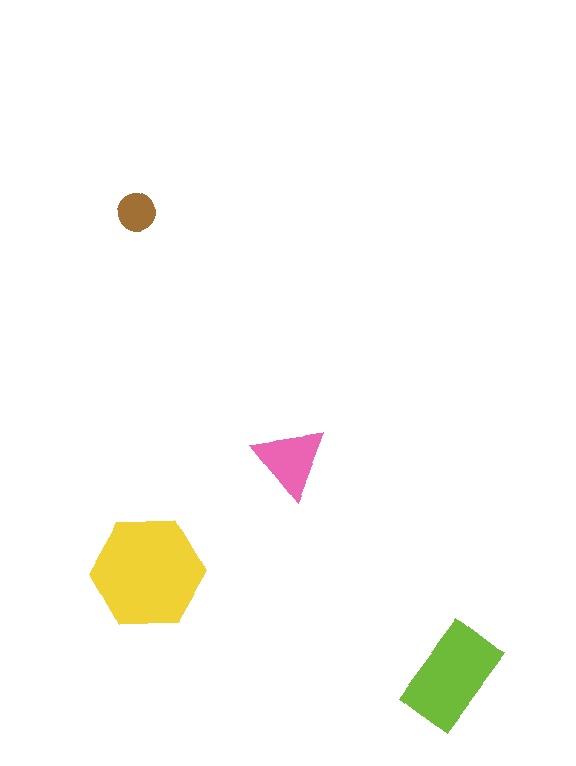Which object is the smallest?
The brown circle.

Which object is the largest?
The yellow hexagon.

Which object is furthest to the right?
The lime rectangle is rightmost.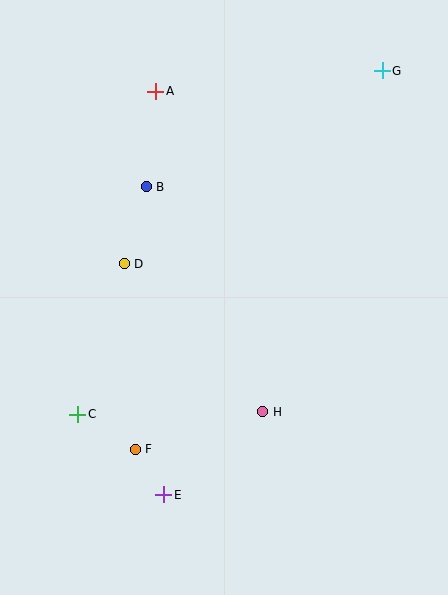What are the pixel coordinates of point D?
Point D is at (124, 264).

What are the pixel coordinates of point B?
Point B is at (146, 187).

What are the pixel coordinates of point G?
Point G is at (382, 71).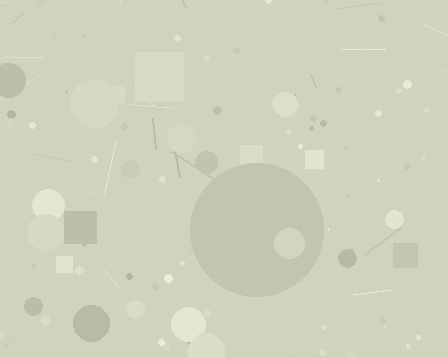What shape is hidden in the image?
A circle is hidden in the image.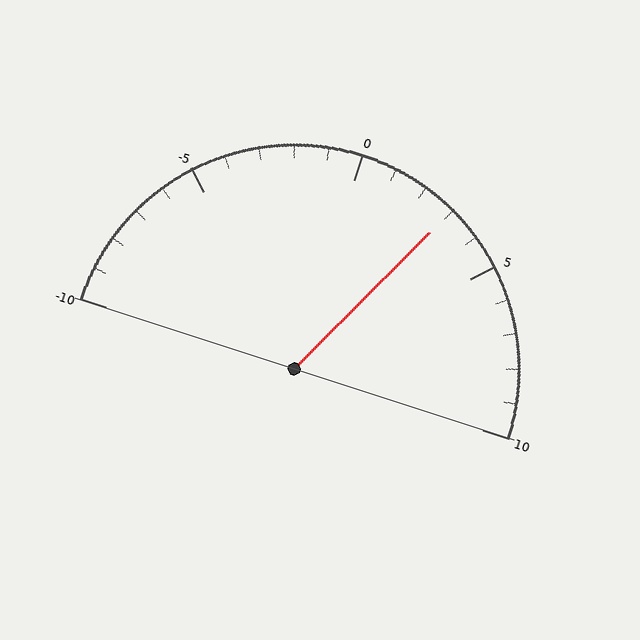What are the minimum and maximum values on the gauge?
The gauge ranges from -10 to 10.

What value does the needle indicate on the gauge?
The needle indicates approximately 3.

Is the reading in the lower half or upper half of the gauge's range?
The reading is in the upper half of the range (-10 to 10).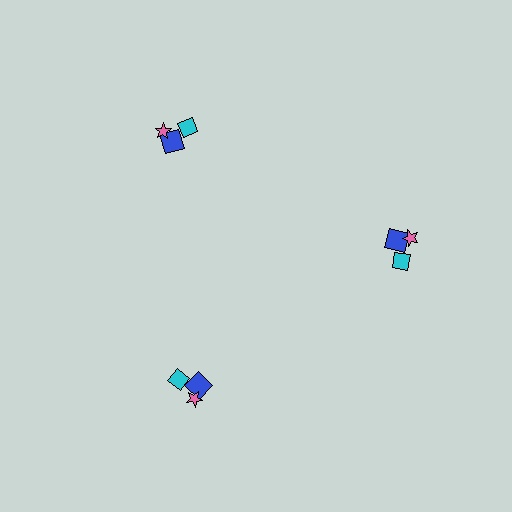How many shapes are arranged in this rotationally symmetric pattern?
There are 9 shapes, arranged in 3 groups of 3.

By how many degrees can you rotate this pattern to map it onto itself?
The pattern maps onto itself every 120 degrees of rotation.